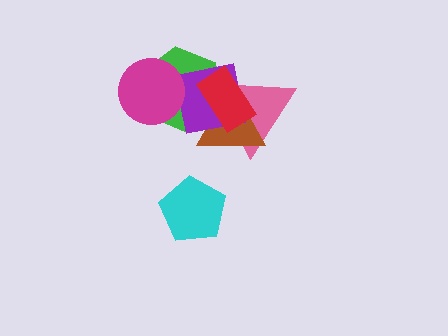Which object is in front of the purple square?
The red rectangle is in front of the purple square.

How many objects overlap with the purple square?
4 objects overlap with the purple square.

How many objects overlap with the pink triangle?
4 objects overlap with the pink triangle.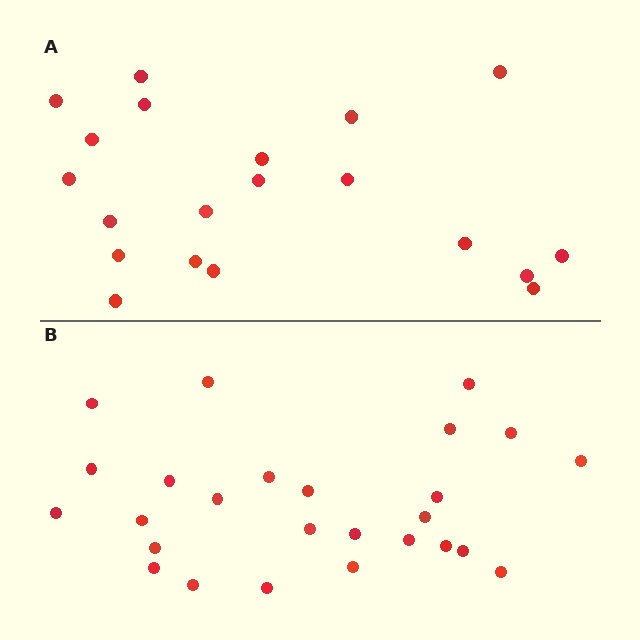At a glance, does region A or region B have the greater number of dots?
Region B (the bottom region) has more dots.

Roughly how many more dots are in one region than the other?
Region B has about 6 more dots than region A.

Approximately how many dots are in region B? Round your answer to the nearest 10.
About 30 dots. (The exact count is 26, which rounds to 30.)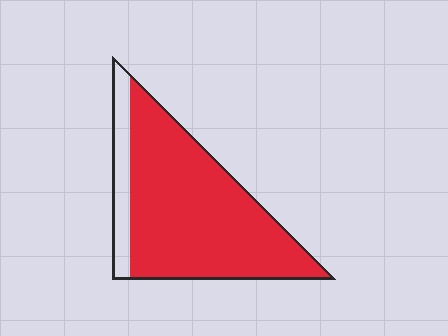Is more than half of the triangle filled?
Yes.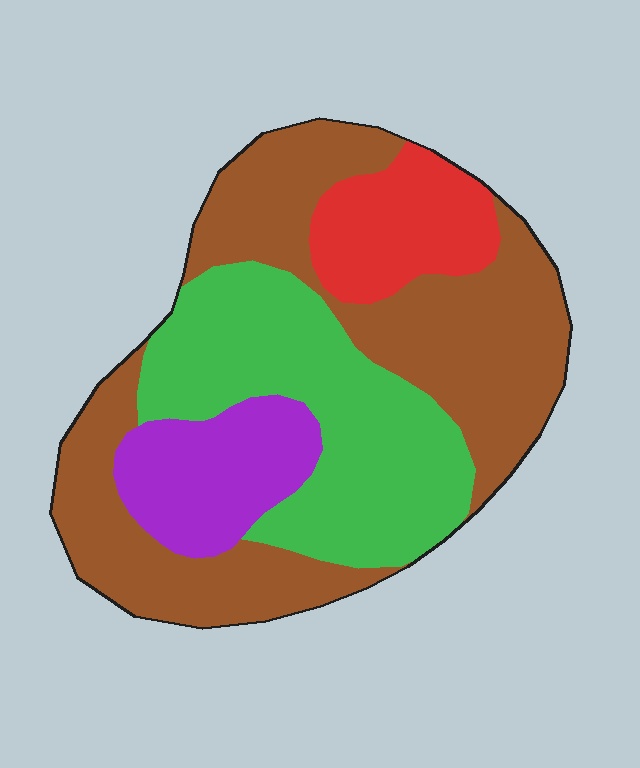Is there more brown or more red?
Brown.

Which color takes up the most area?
Brown, at roughly 45%.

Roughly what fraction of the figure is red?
Red covers around 10% of the figure.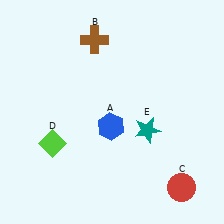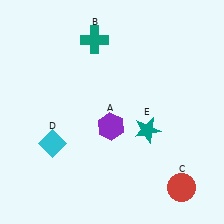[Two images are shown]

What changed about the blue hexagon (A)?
In Image 1, A is blue. In Image 2, it changed to purple.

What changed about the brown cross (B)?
In Image 1, B is brown. In Image 2, it changed to teal.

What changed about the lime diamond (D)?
In Image 1, D is lime. In Image 2, it changed to cyan.